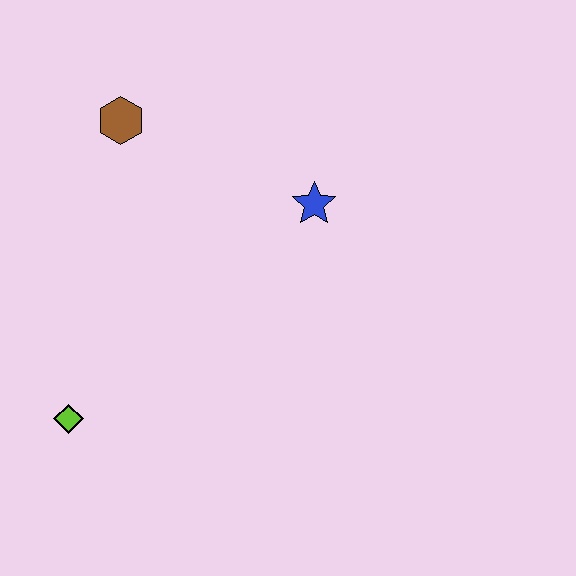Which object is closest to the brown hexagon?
The blue star is closest to the brown hexagon.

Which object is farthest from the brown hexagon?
The lime diamond is farthest from the brown hexagon.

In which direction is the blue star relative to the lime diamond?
The blue star is to the right of the lime diamond.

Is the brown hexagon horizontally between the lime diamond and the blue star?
Yes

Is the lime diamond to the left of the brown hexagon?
Yes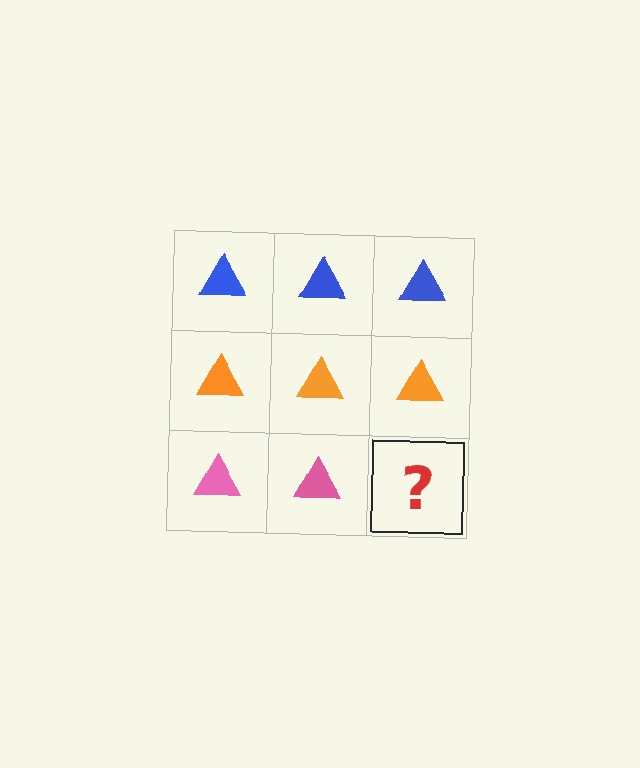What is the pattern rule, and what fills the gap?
The rule is that each row has a consistent color. The gap should be filled with a pink triangle.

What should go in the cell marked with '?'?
The missing cell should contain a pink triangle.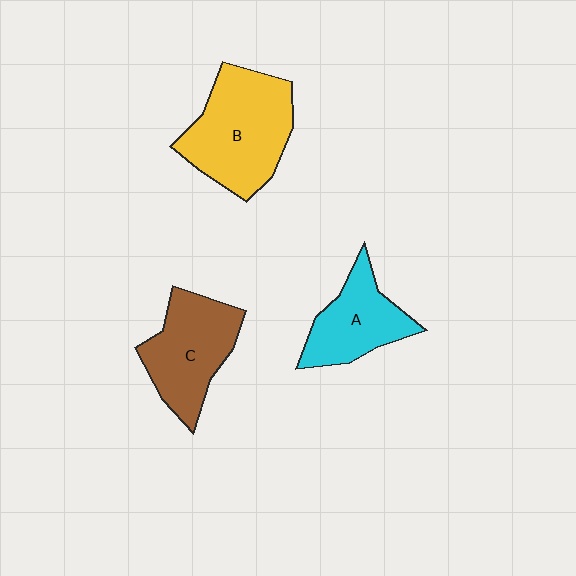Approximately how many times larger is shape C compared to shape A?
Approximately 1.2 times.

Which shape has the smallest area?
Shape A (cyan).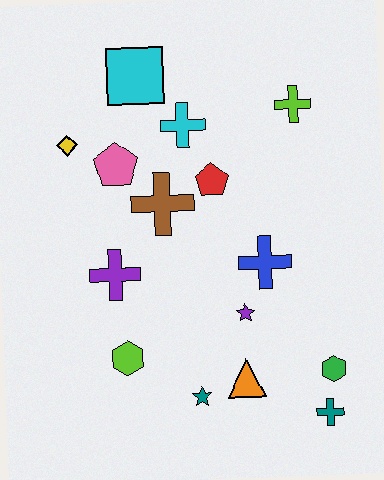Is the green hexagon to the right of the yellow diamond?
Yes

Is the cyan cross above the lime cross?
No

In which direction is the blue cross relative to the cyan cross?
The blue cross is below the cyan cross.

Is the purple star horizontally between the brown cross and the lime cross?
Yes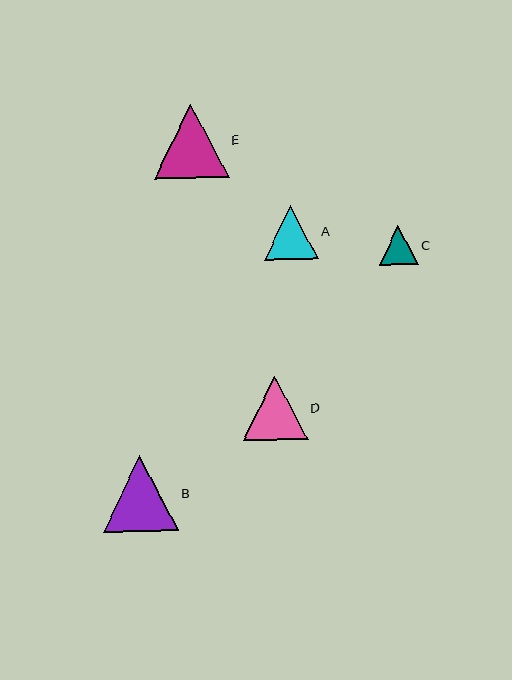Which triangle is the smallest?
Triangle C is the smallest with a size of approximately 39 pixels.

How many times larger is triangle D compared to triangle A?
Triangle D is approximately 1.2 times the size of triangle A.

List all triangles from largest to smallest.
From largest to smallest: B, E, D, A, C.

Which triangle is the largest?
Triangle B is the largest with a size of approximately 76 pixels.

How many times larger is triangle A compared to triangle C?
Triangle A is approximately 1.4 times the size of triangle C.